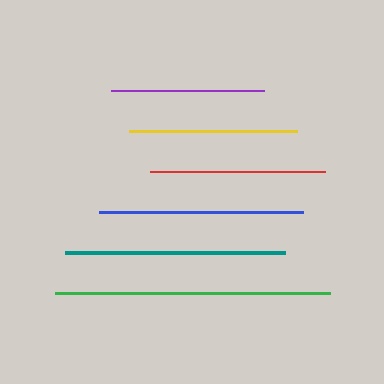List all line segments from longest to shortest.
From longest to shortest: green, teal, blue, red, yellow, purple.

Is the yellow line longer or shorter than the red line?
The red line is longer than the yellow line.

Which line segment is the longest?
The green line is the longest at approximately 275 pixels.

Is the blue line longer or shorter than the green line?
The green line is longer than the blue line.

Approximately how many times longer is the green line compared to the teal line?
The green line is approximately 1.3 times the length of the teal line.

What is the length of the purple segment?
The purple segment is approximately 153 pixels long.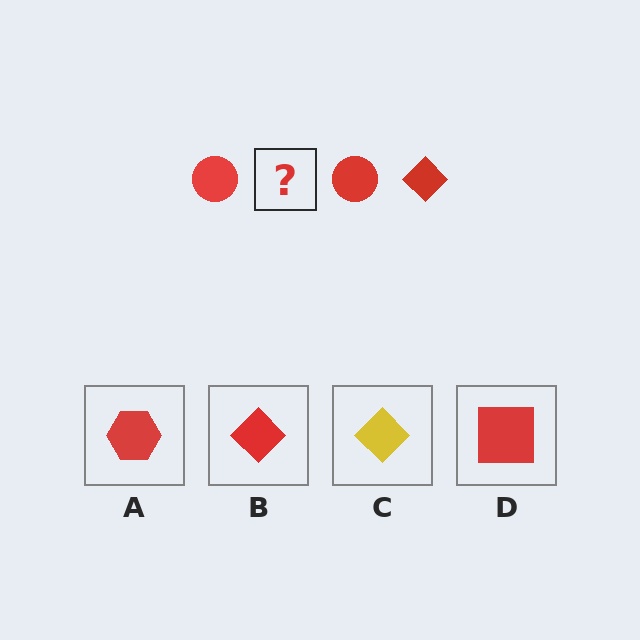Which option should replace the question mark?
Option B.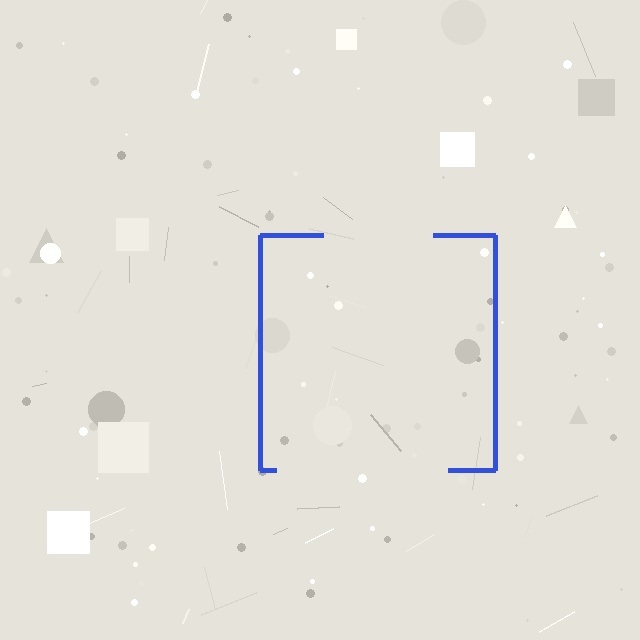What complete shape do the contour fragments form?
The contour fragments form a square.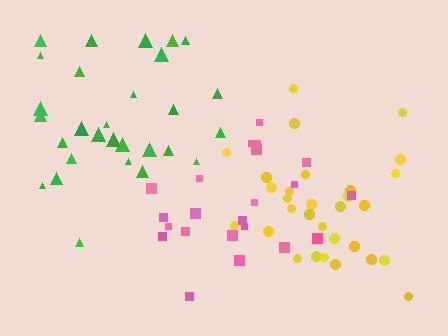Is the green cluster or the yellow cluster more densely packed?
Yellow.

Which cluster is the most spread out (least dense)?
Green.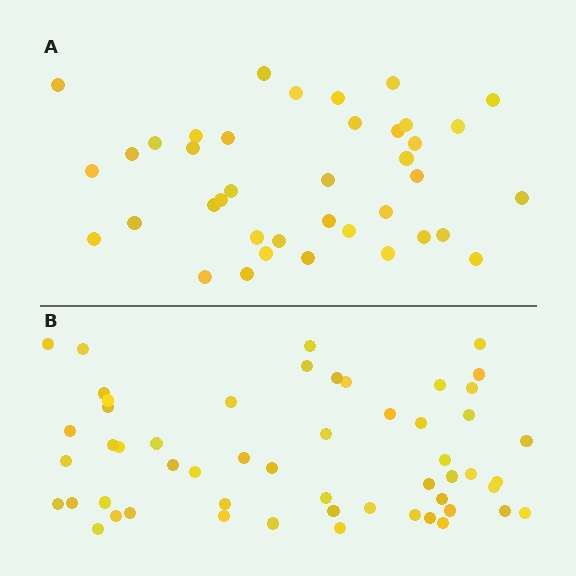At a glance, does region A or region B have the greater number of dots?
Region B (the bottom region) has more dots.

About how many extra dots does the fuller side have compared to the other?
Region B has approximately 15 more dots than region A.